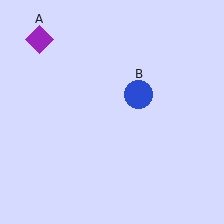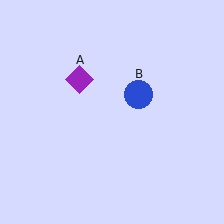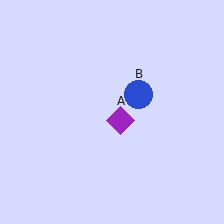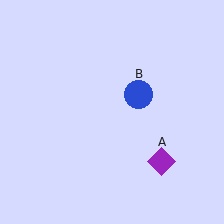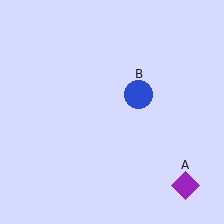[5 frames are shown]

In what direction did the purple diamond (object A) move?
The purple diamond (object A) moved down and to the right.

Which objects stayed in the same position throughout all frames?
Blue circle (object B) remained stationary.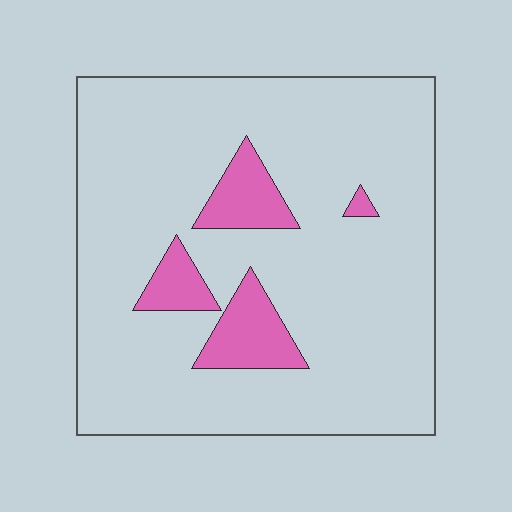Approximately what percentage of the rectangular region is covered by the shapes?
Approximately 10%.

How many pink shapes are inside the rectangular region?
4.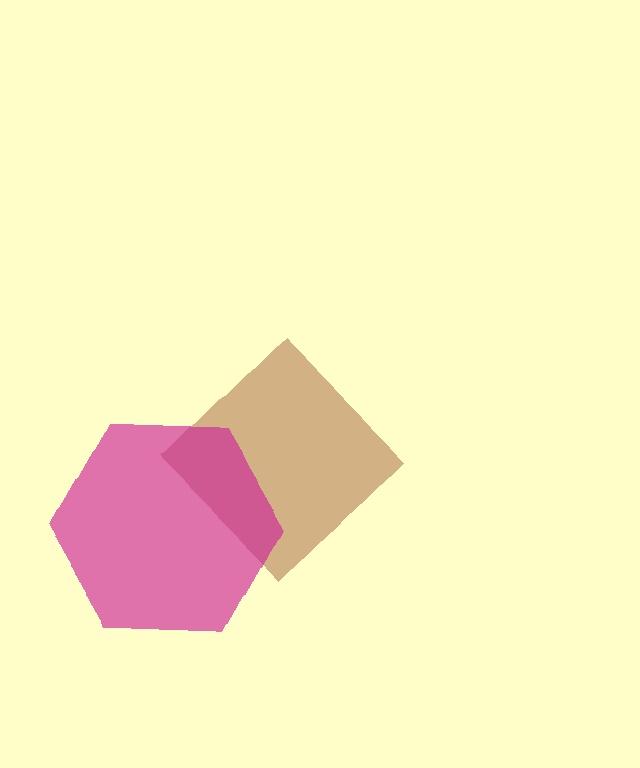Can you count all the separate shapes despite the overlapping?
Yes, there are 2 separate shapes.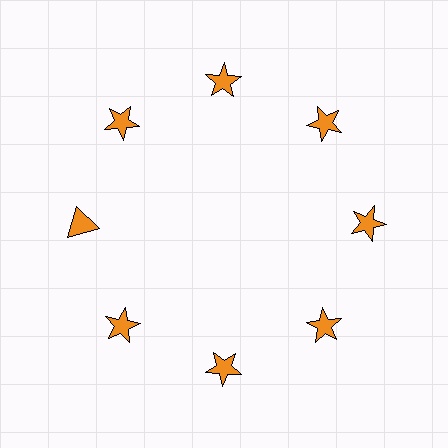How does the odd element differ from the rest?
It has a different shape: triangle instead of star.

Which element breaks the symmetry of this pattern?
The orange triangle at roughly the 9 o'clock position breaks the symmetry. All other shapes are orange stars.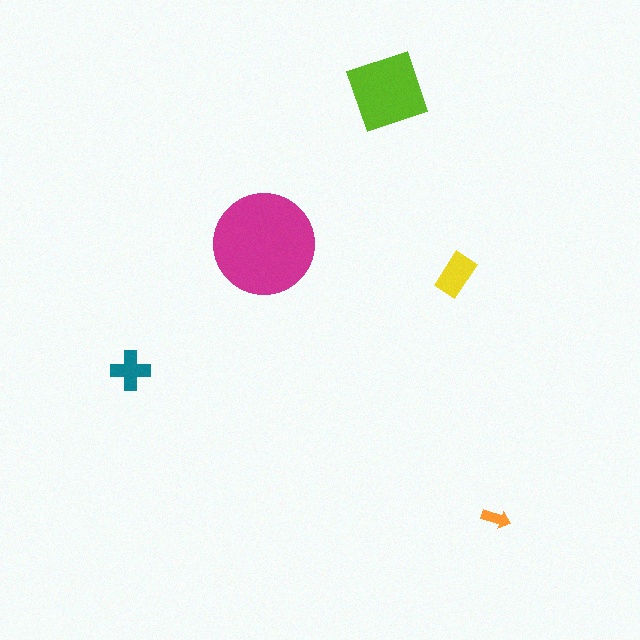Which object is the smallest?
The orange arrow.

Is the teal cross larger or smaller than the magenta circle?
Smaller.